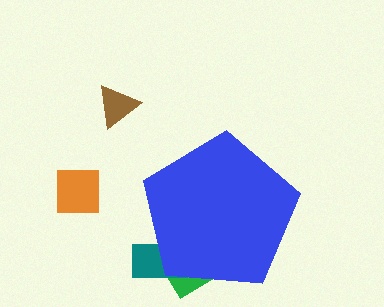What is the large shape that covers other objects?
A blue pentagon.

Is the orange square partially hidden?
No, the orange square is fully visible.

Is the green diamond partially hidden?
Yes, the green diamond is partially hidden behind the blue pentagon.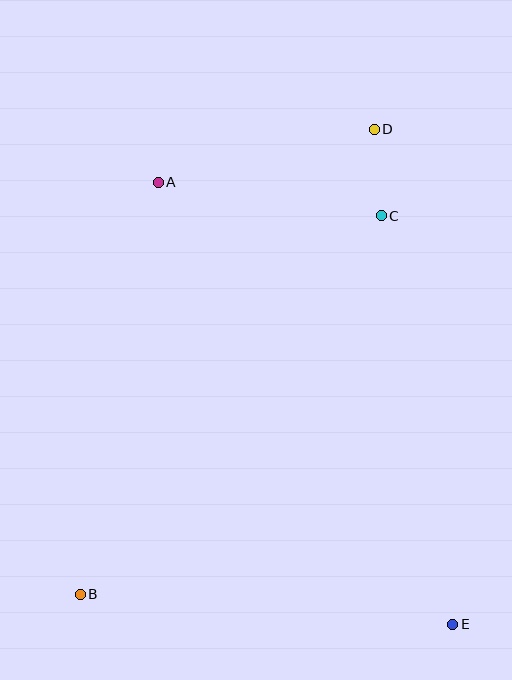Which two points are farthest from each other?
Points B and D are farthest from each other.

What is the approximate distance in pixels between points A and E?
The distance between A and E is approximately 531 pixels.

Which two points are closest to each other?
Points C and D are closest to each other.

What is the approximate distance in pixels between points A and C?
The distance between A and C is approximately 225 pixels.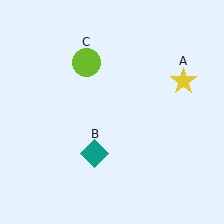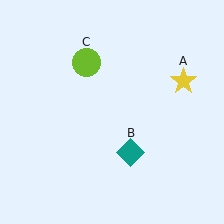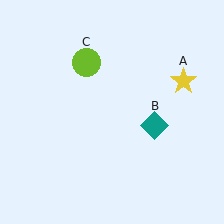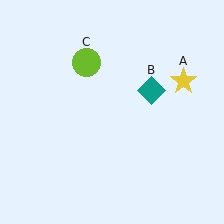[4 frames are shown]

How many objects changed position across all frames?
1 object changed position: teal diamond (object B).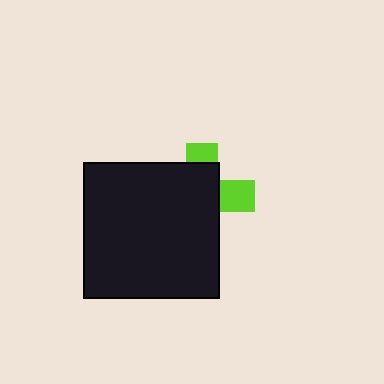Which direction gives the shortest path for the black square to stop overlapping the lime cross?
Moving left gives the shortest separation.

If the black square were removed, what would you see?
You would see the complete lime cross.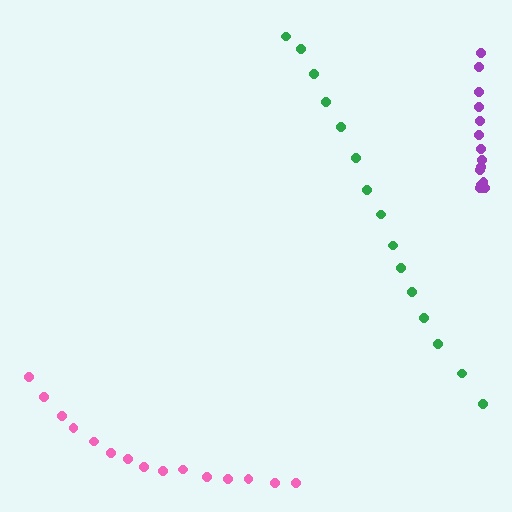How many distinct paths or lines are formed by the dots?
There are 3 distinct paths.